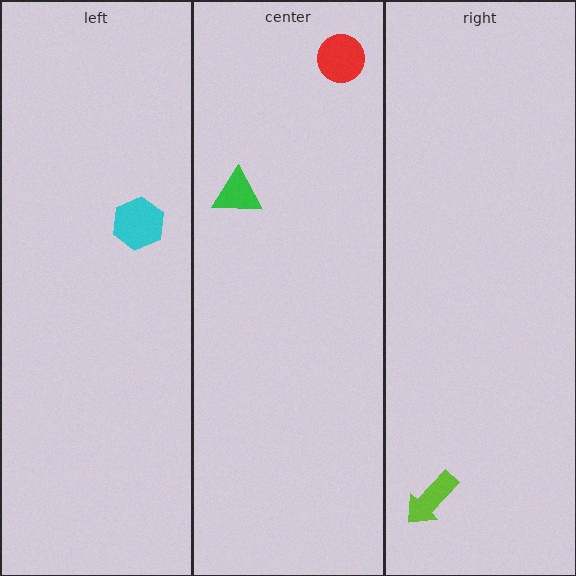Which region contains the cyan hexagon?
The left region.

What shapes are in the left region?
The cyan hexagon.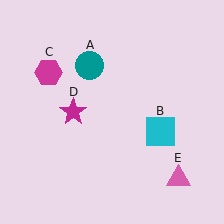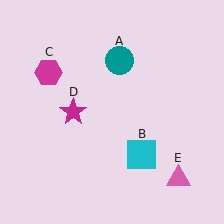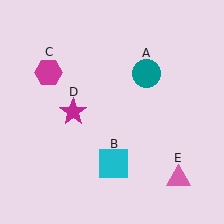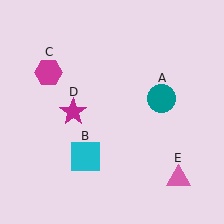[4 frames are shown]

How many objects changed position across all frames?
2 objects changed position: teal circle (object A), cyan square (object B).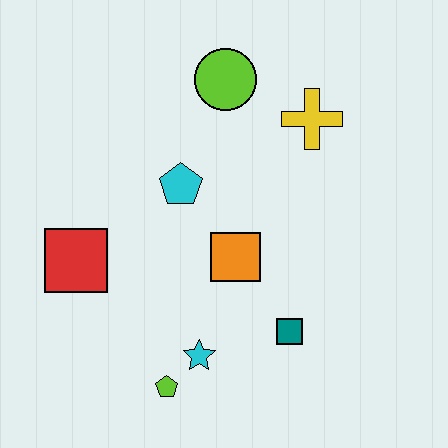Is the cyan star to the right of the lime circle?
No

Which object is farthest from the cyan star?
The lime circle is farthest from the cyan star.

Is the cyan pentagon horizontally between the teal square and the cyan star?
No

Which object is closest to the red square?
The cyan pentagon is closest to the red square.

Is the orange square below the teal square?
No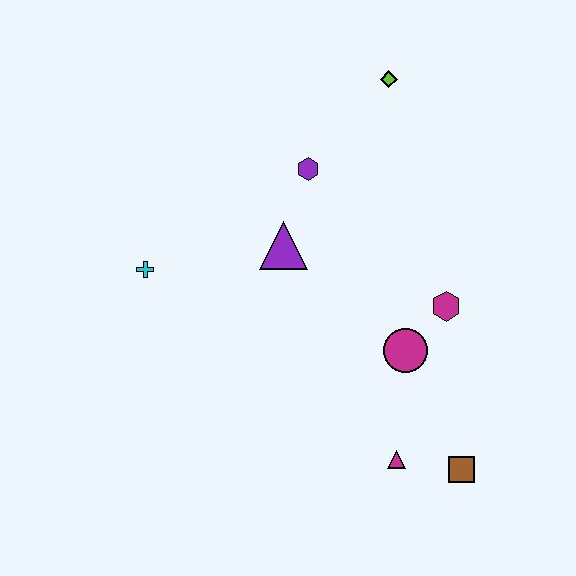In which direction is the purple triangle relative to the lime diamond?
The purple triangle is below the lime diamond.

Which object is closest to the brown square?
The magenta triangle is closest to the brown square.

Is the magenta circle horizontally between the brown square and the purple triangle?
Yes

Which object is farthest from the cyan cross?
The brown square is farthest from the cyan cross.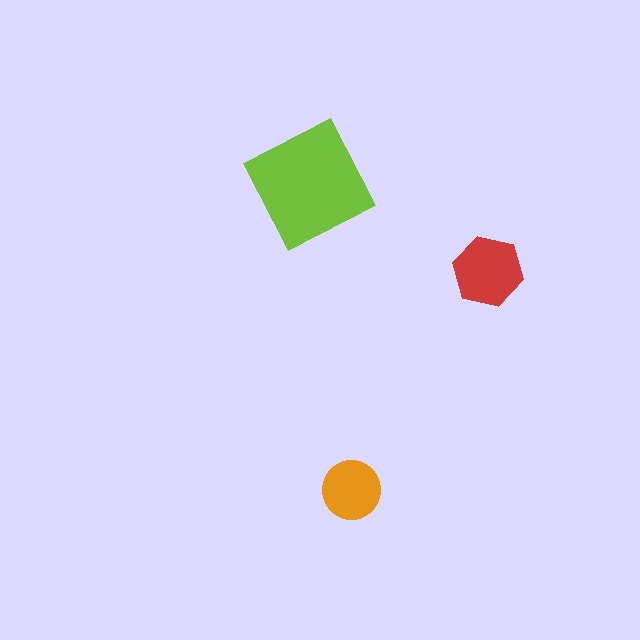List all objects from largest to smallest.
The lime square, the red hexagon, the orange circle.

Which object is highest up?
The lime square is topmost.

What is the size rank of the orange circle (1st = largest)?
3rd.